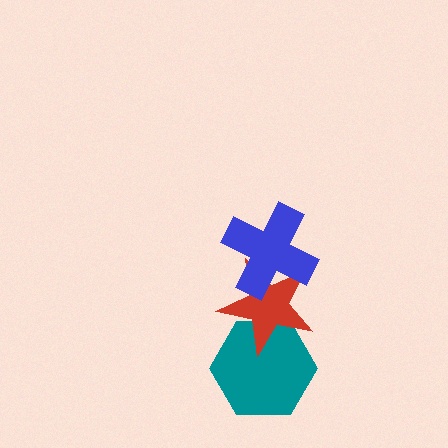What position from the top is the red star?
The red star is 2nd from the top.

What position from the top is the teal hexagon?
The teal hexagon is 3rd from the top.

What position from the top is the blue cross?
The blue cross is 1st from the top.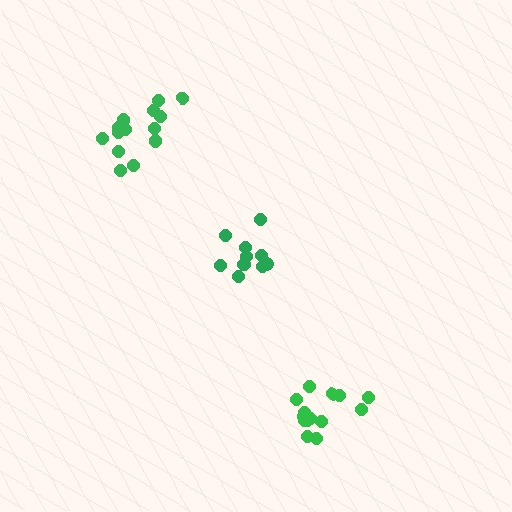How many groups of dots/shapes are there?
There are 3 groups.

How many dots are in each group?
Group 1: 10 dots, Group 2: 14 dots, Group 3: 14 dots (38 total).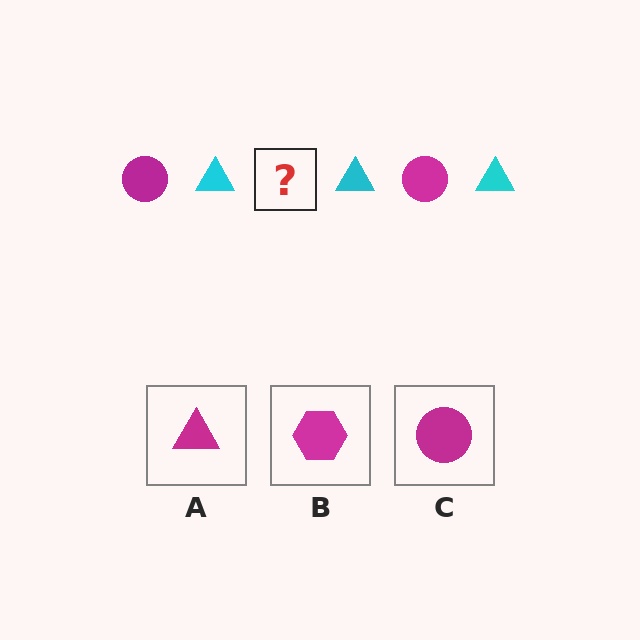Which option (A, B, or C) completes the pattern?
C.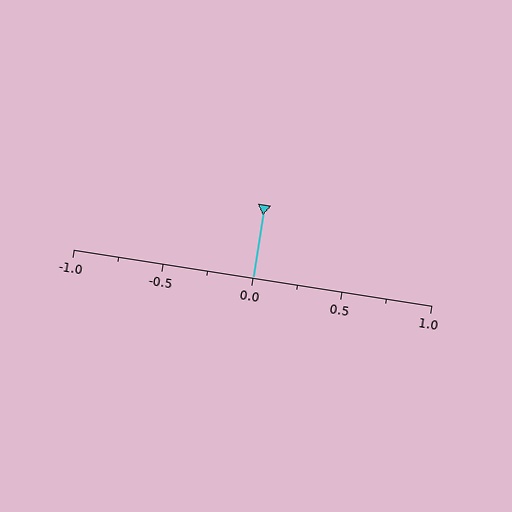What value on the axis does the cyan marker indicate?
The marker indicates approximately 0.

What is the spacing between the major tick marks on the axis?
The major ticks are spaced 0.5 apart.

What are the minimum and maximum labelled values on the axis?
The axis runs from -1.0 to 1.0.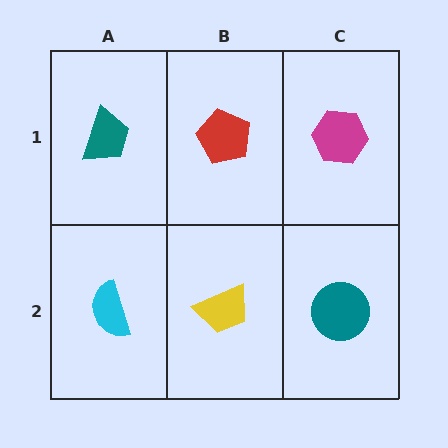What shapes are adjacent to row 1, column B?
A yellow trapezoid (row 2, column B), a teal trapezoid (row 1, column A), a magenta hexagon (row 1, column C).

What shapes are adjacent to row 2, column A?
A teal trapezoid (row 1, column A), a yellow trapezoid (row 2, column B).